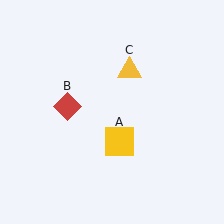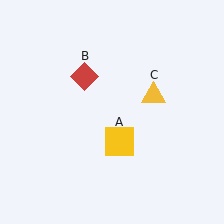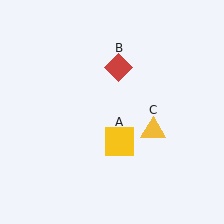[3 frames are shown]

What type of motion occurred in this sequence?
The red diamond (object B), yellow triangle (object C) rotated clockwise around the center of the scene.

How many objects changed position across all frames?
2 objects changed position: red diamond (object B), yellow triangle (object C).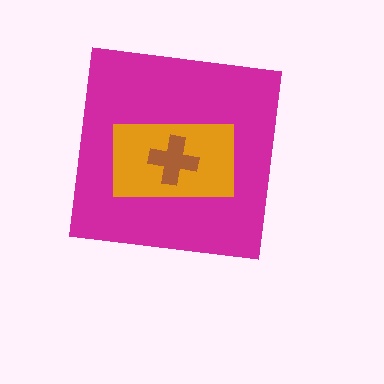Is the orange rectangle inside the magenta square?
Yes.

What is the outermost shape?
The magenta square.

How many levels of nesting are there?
3.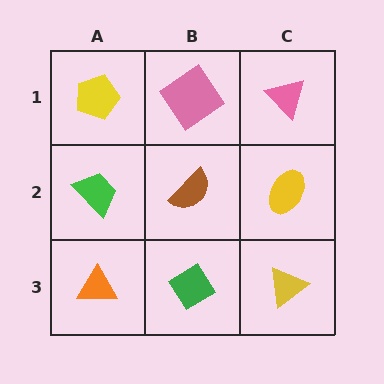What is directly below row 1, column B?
A brown semicircle.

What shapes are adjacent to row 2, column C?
A pink triangle (row 1, column C), a yellow triangle (row 3, column C), a brown semicircle (row 2, column B).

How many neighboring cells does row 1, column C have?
2.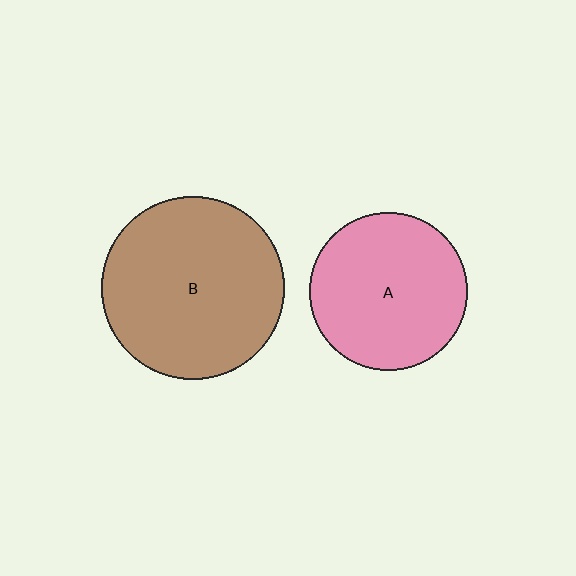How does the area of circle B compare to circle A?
Approximately 1.3 times.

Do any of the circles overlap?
No, none of the circles overlap.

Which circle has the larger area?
Circle B (brown).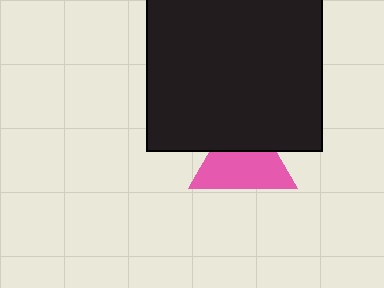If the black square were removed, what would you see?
You would see the complete pink triangle.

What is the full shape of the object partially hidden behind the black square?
The partially hidden object is a pink triangle.